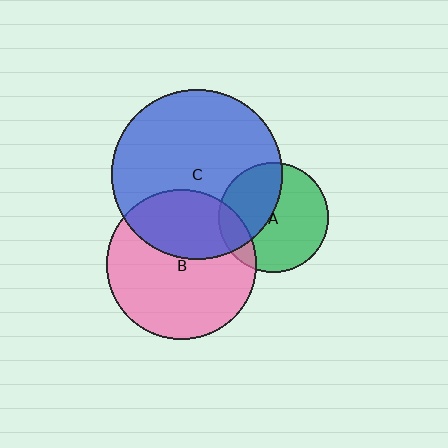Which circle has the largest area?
Circle C (blue).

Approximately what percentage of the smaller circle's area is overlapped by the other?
Approximately 35%.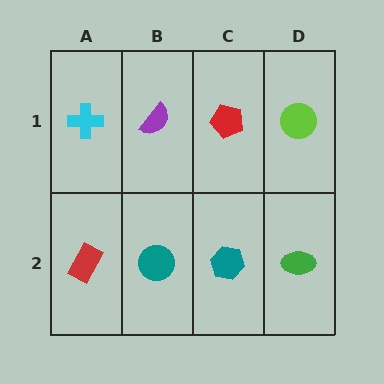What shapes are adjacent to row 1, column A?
A red rectangle (row 2, column A), a purple semicircle (row 1, column B).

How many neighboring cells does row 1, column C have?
3.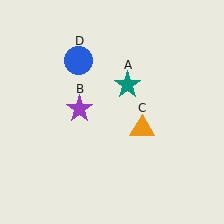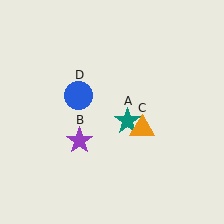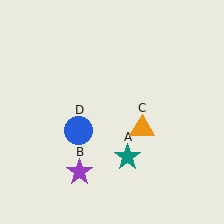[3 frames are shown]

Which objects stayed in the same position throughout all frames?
Orange triangle (object C) remained stationary.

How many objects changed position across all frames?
3 objects changed position: teal star (object A), purple star (object B), blue circle (object D).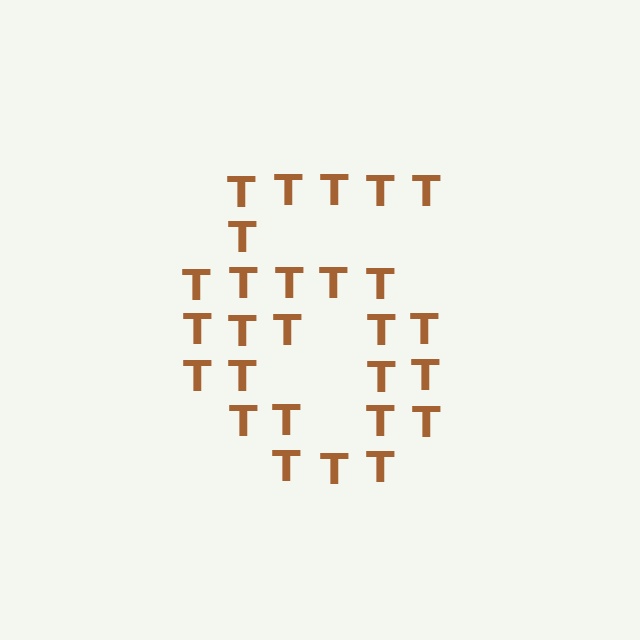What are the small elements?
The small elements are letter T's.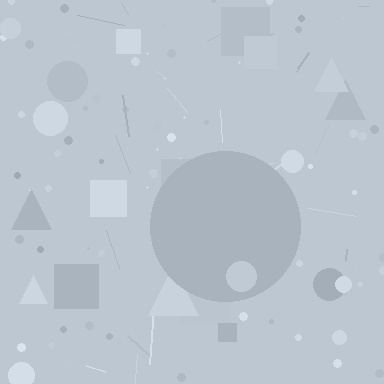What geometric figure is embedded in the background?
A circle is embedded in the background.